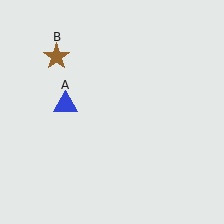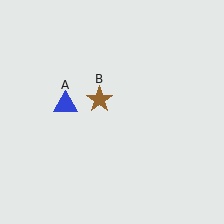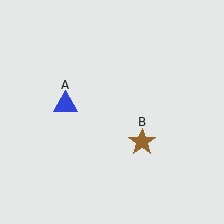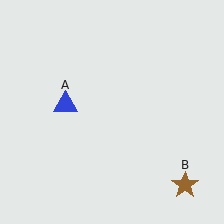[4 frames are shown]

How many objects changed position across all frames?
1 object changed position: brown star (object B).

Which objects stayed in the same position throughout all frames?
Blue triangle (object A) remained stationary.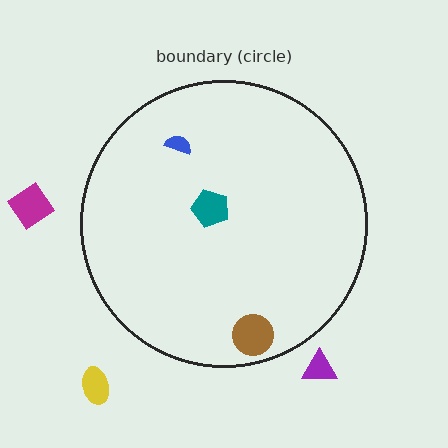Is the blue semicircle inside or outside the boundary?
Inside.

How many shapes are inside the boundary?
3 inside, 3 outside.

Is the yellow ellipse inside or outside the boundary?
Outside.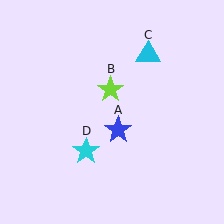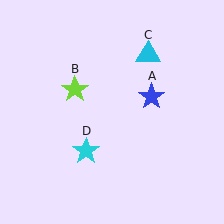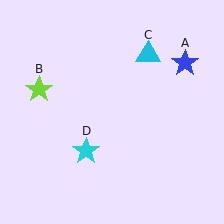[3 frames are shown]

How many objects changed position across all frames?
2 objects changed position: blue star (object A), lime star (object B).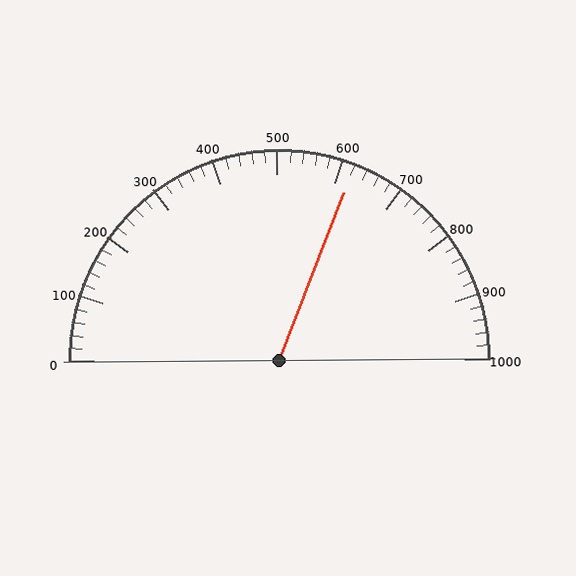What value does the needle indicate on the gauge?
The needle indicates approximately 620.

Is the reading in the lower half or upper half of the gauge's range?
The reading is in the upper half of the range (0 to 1000).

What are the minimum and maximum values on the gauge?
The gauge ranges from 0 to 1000.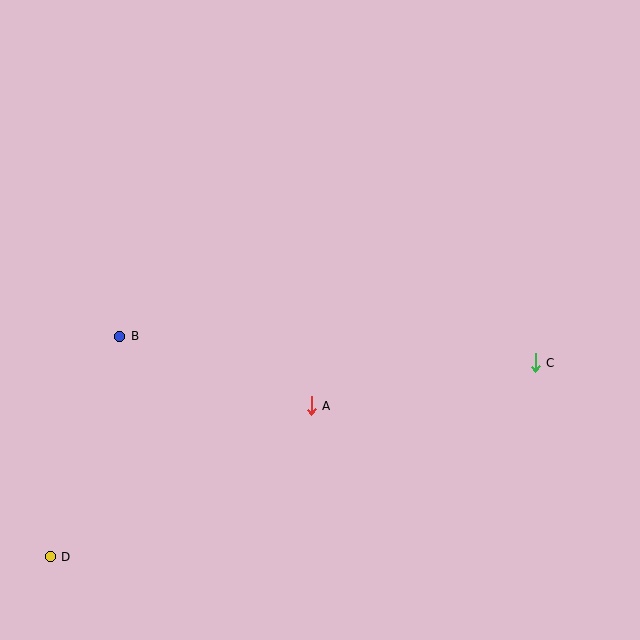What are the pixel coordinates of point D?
Point D is at (50, 557).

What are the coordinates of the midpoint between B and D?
The midpoint between B and D is at (85, 446).